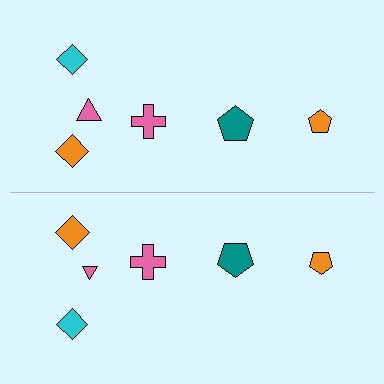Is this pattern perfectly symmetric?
No, the pattern is not perfectly symmetric. The pink triangle on the bottom side has a different size than its mirror counterpart.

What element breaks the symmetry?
The pink triangle on the bottom side has a different size than its mirror counterpart.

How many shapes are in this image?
There are 12 shapes in this image.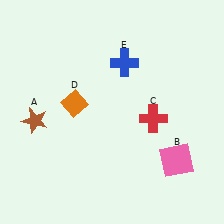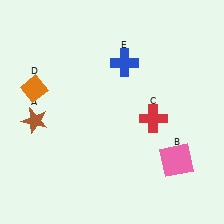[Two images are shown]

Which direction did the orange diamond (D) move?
The orange diamond (D) moved left.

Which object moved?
The orange diamond (D) moved left.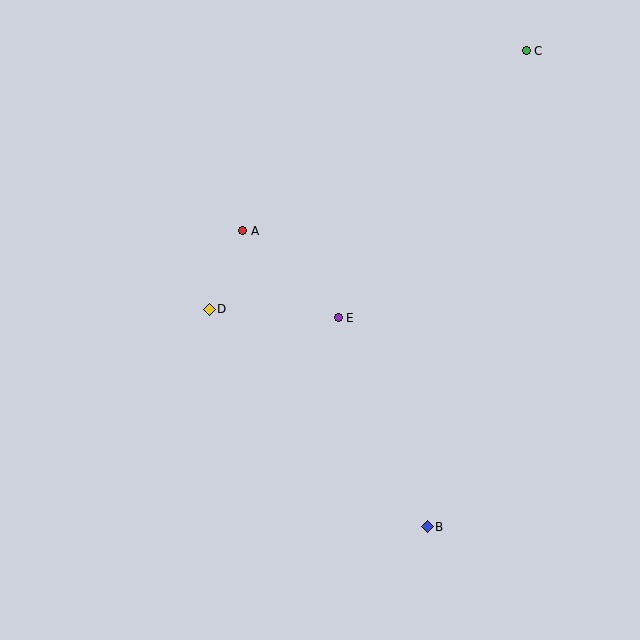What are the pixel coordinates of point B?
Point B is at (427, 527).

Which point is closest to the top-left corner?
Point A is closest to the top-left corner.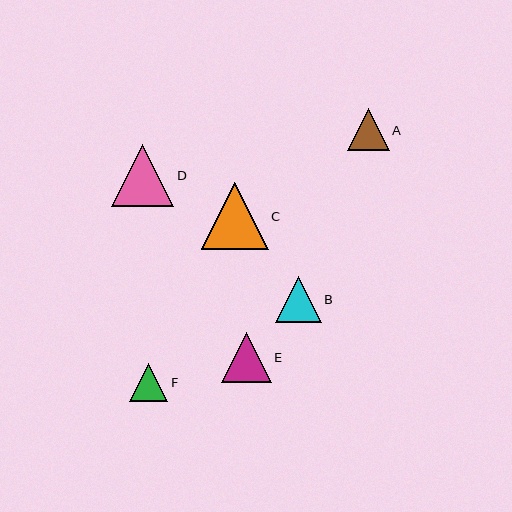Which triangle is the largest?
Triangle C is the largest with a size of approximately 67 pixels.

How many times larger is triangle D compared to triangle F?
Triangle D is approximately 1.6 times the size of triangle F.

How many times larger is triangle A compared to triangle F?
Triangle A is approximately 1.1 times the size of triangle F.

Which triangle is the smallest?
Triangle F is the smallest with a size of approximately 38 pixels.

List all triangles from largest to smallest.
From largest to smallest: C, D, E, B, A, F.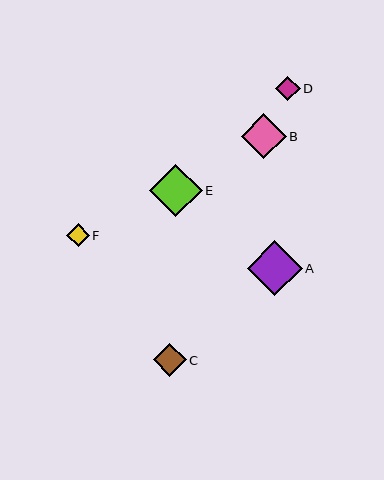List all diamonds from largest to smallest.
From largest to smallest: A, E, B, C, D, F.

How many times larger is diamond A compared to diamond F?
Diamond A is approximately 2.5 times the size of diamond F.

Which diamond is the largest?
Diamond A is the largest with a size of approximately 55 pixels.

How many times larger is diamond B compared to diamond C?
Diamond B is approximately 1.4 times the size of diamond C.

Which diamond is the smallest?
Diamond F is the smallest with a size of approximately 22 pixels.